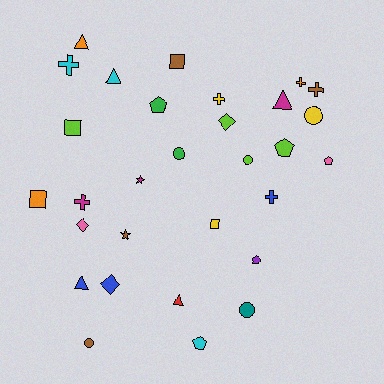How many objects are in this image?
There are 30 objects.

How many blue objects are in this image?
There are 3 blue objects.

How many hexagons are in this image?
There are no hexagons.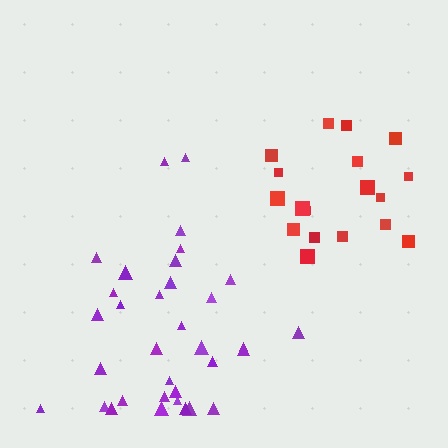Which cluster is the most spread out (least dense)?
Purple.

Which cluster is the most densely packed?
Red.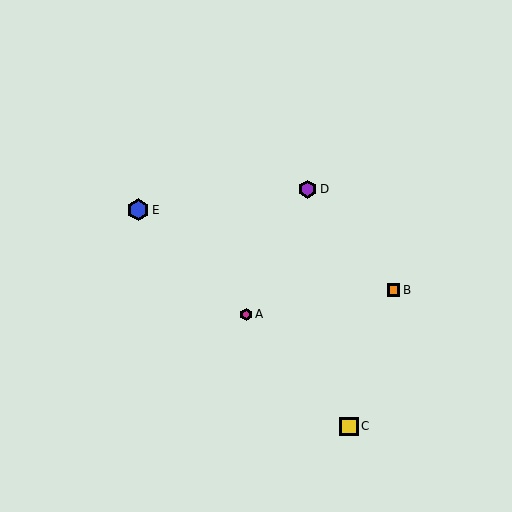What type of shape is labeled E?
Shape E is a blue hexagon.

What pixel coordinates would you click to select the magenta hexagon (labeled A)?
Click at (246, 314) to select the magenta hexagon A.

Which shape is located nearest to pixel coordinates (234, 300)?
The magenta hexagon (labeled A) at (246, 314) is nearest to that location.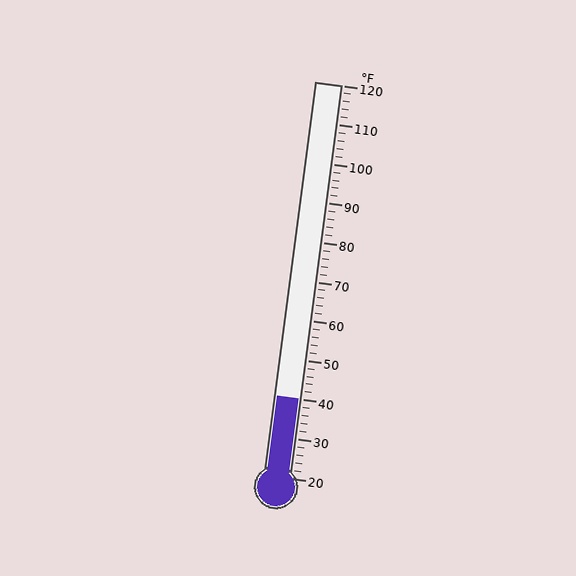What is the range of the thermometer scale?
The thermometer scale ranges from 20°F to 120°F.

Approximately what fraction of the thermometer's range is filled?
The thermometer is filled to approximately 20% of its range.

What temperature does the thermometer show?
The thermometer shows approximately 40°F.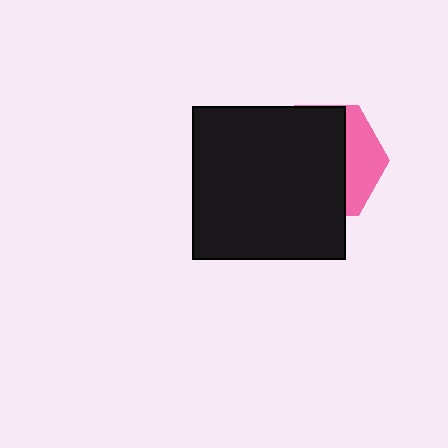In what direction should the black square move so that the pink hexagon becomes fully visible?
The black square should move left. That is the shortest direction to clear the overlap and leave the pink hexagon fully visible.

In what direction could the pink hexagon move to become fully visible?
The pink hexagon could move right. That would shift it out from behind the black square entirely.